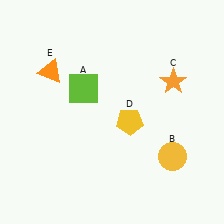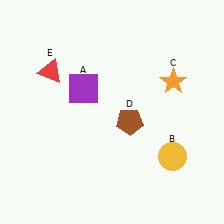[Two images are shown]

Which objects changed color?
A changed from lime to purple. D changed from yellow to brown. E changed from orange to red.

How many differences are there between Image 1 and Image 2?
There are 3 differences between the two images.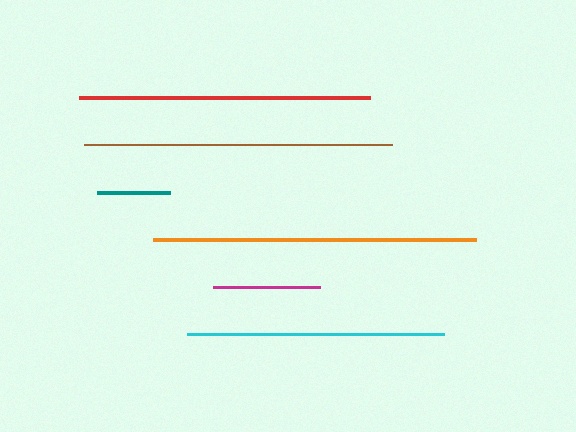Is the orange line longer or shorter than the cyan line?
The orange line is longer than the cyan line.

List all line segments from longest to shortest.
From longest to shortest: orange, brown, red, cyan, magenta, teal.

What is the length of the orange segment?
The orange segment is approximately 323 pixels long.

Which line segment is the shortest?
The teal line is the shortest at approximately 73 pixels.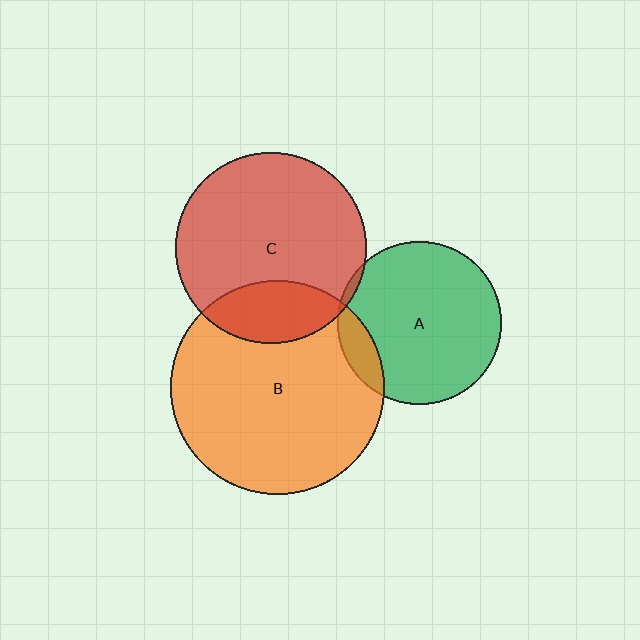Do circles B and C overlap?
Yes.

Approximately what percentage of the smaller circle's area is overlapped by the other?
Approximately 20%.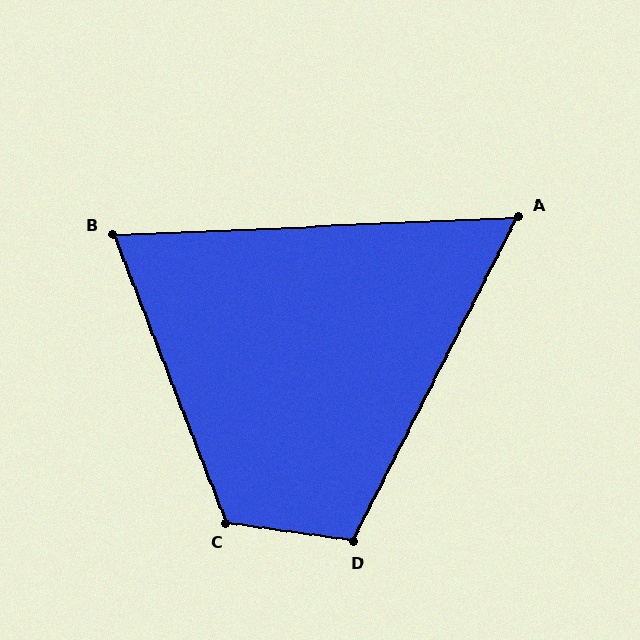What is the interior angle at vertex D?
Approximately 109 degrees (obtuse).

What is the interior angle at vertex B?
Approximately 71 degrees (acute).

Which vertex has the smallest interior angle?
A, at approximately 60 degrees.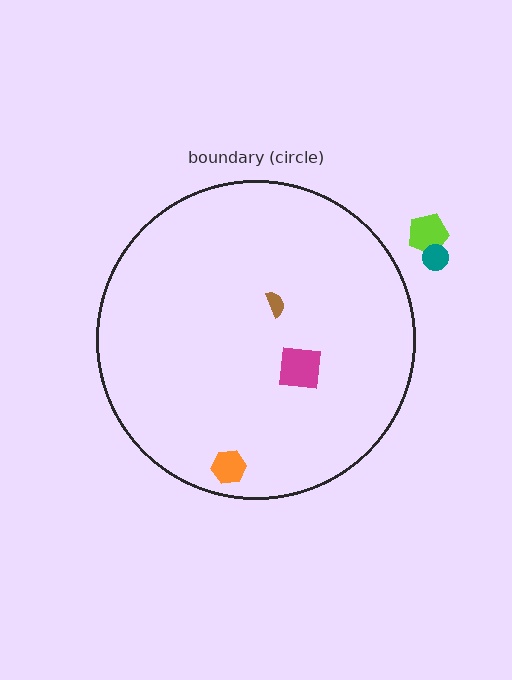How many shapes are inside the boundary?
3 inside, 2 outside.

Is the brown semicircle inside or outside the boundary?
Inside.